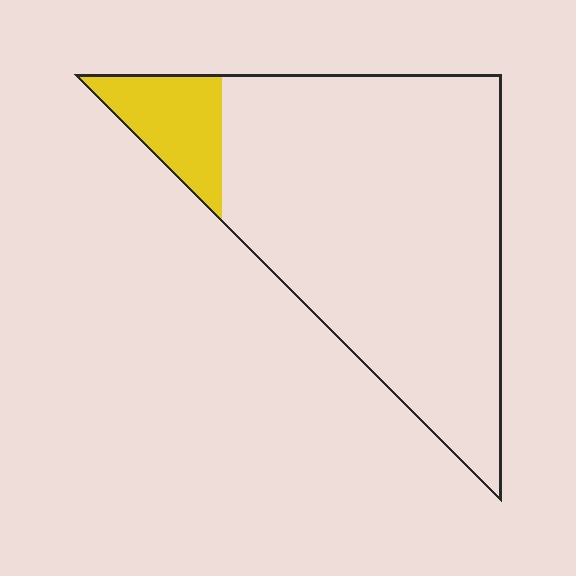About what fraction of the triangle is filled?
About one eighth (1/8).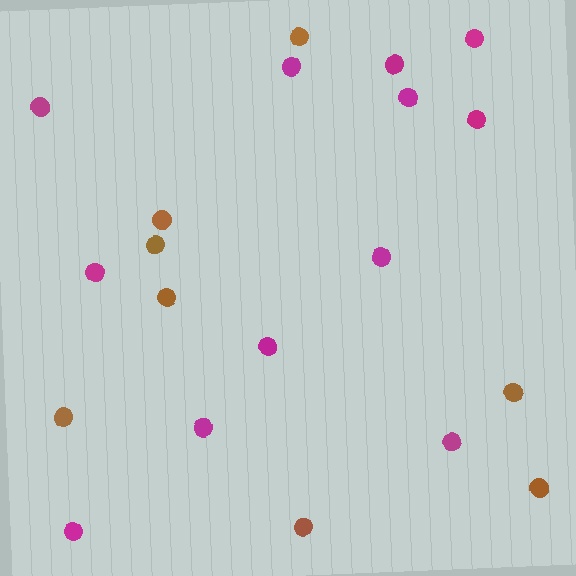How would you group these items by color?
There are 2 groups: one group of magenta circles (12) and one group of brown circles (8).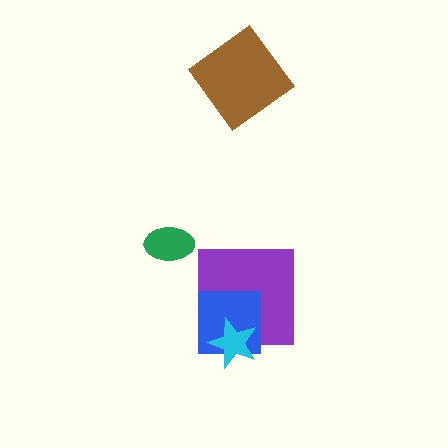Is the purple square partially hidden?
Yes, it is partially covered by another shape.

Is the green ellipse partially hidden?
No, no other shape covers it.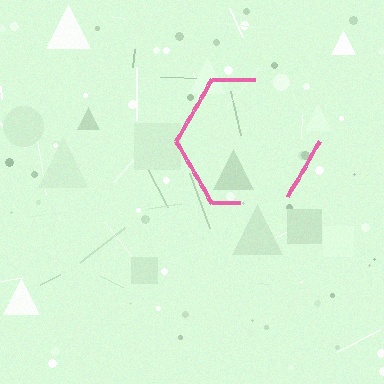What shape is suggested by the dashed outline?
The dashed outline suggests a hexagon.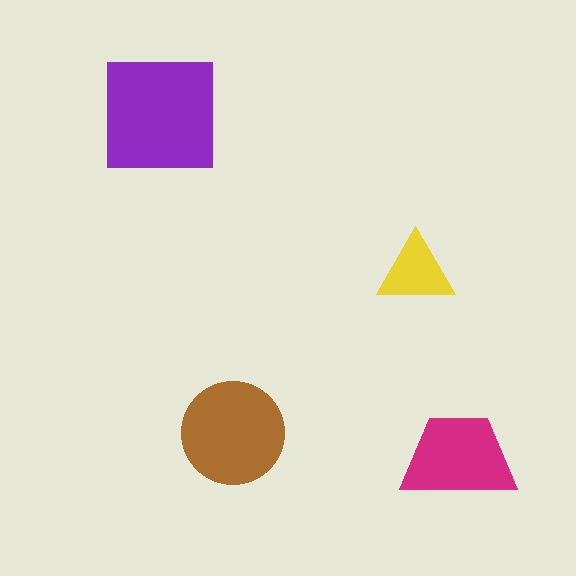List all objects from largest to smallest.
The purple square, the brown circle, the magenta trapezoid, the yellow triangle.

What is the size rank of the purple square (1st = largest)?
1st.